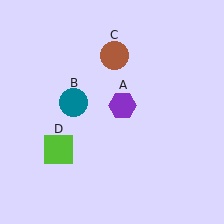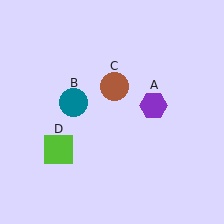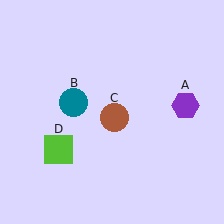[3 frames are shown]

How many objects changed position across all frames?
2 objects changed position: purple hexagon (object A), brown circle (object C).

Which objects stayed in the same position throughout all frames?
Teal circle (object B) and lime square (object D) remained stationary.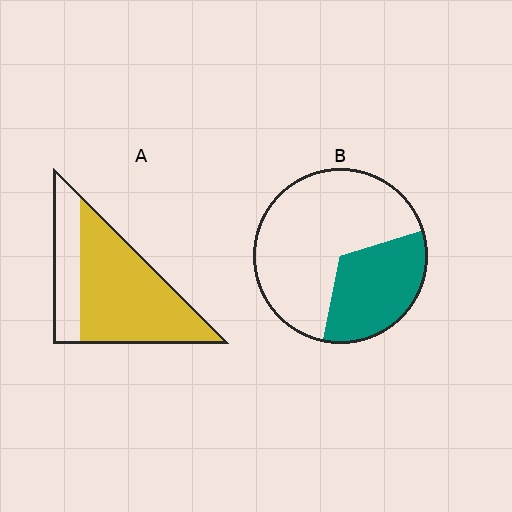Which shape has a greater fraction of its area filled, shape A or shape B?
Shape A.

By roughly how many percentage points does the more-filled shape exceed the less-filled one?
By roughly 40 percentage points (A over B).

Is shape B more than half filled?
No.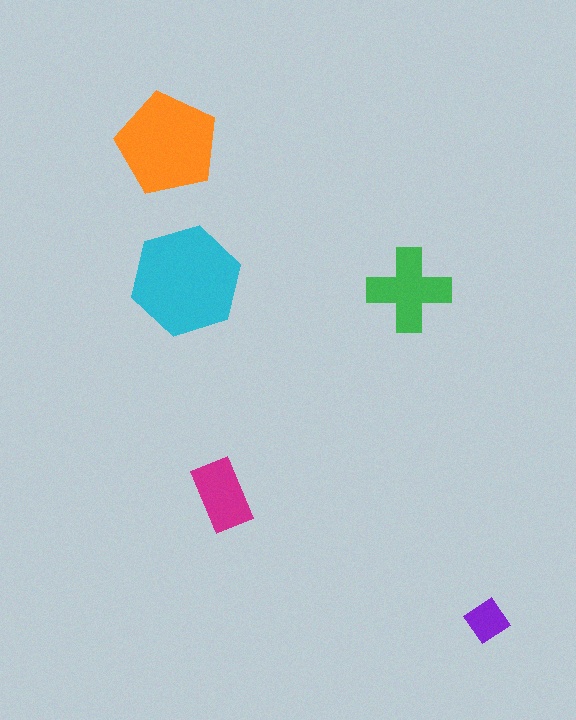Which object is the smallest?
The purple diamond.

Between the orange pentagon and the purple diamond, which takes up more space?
The orange pentagon.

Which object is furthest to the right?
The purple diamond is rightmost.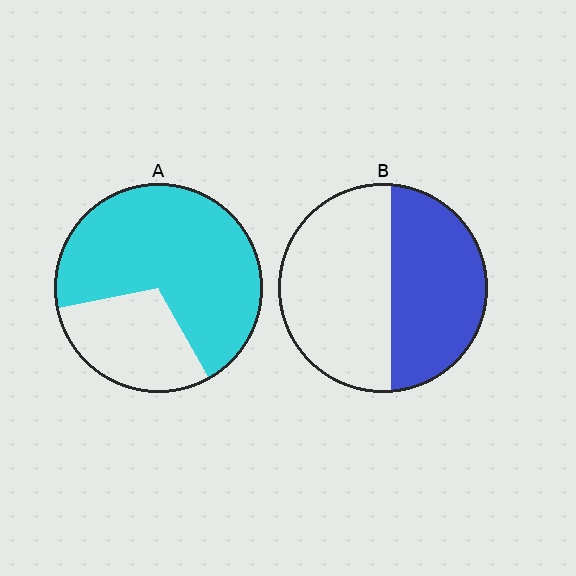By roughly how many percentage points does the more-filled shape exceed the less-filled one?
By roughly 25 percentage points (A over B).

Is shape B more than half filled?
No.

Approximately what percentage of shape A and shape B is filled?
A is approximately 70% and B is approximately 45%.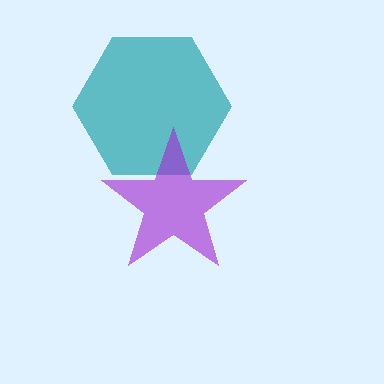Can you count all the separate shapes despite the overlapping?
Yes, there are 2 separate shapes.